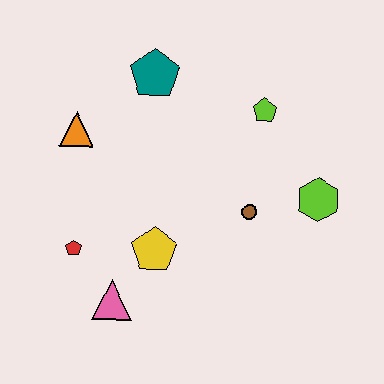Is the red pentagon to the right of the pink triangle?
No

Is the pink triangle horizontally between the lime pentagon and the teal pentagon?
No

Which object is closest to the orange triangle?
The teal pentagon is closest to the orange triangle.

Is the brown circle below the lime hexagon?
Yes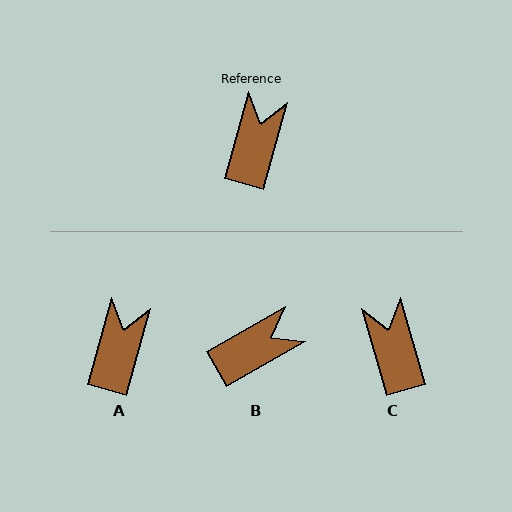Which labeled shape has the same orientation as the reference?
A.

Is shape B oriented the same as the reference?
No, it is off by about 45 degrees.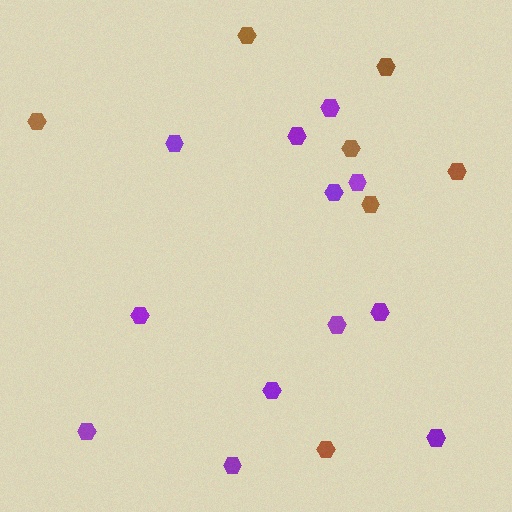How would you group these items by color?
There are 2 groups: one group of brown hexagons (7) and one group of purple hexagons (12).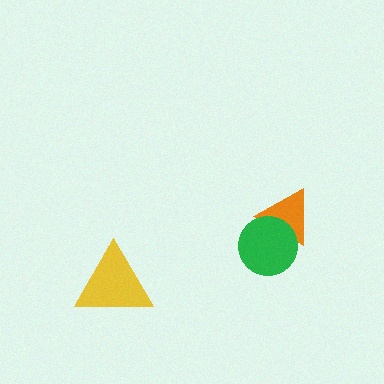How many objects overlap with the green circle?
1 object overlaps with the green circle.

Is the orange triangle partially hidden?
Yes, it is partially covered by another shape.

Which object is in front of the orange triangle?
The green circle is in front of the orange triangle.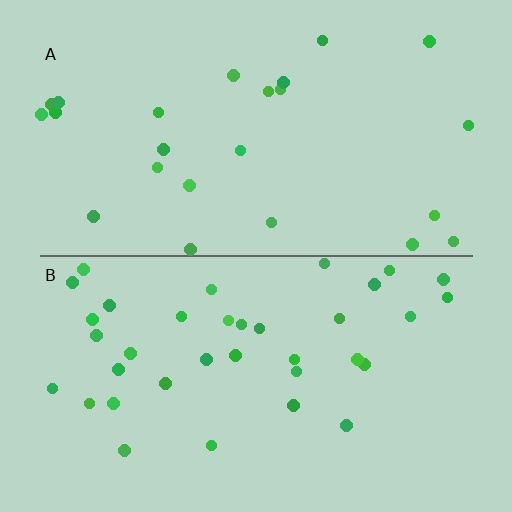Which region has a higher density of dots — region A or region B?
B (the bottom).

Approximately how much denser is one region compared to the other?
Approximately 1.5× — region B over region A.